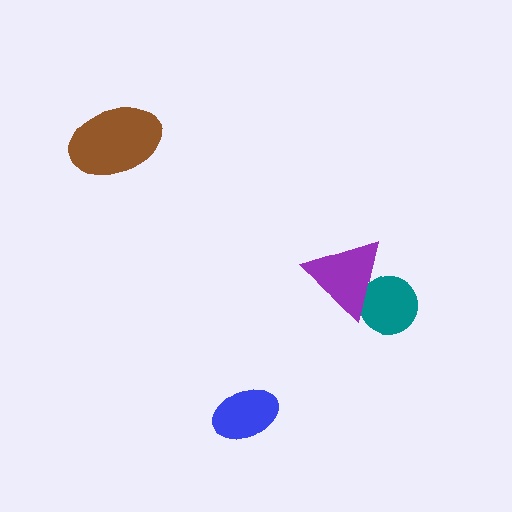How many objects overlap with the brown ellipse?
0 objects overlap with the brown ellipse.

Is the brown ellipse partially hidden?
No, no other shape covers it.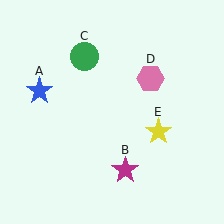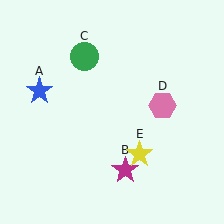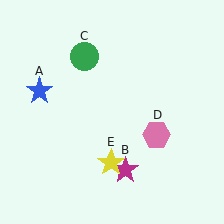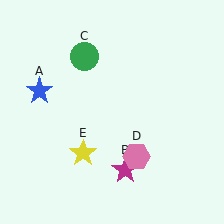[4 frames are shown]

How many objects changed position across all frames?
2 objects changed position: pink hexagon (object D), yellow star (object E).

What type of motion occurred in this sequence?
The pink hexagon (object D), yellow star (object E) rotated clockwise around the center of the scene.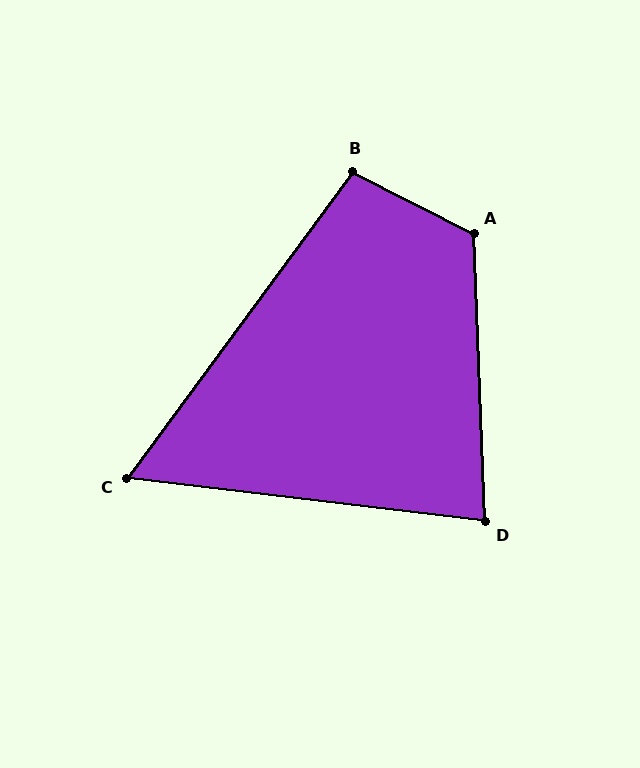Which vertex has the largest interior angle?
A, at approximately 119 degrees.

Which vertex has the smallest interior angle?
C, at approximately 61 degrees.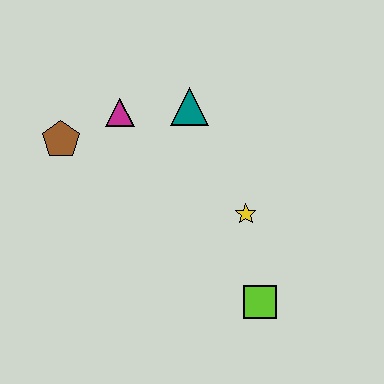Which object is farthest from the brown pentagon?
The lime square is farthest from the brown pentagon.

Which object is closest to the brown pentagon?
The magenta triangle is closest to the brown pentagon.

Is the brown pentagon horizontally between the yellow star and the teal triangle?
No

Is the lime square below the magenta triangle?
Yes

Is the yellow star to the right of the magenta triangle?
Yes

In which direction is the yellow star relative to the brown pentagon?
The yellow star is to the right of the brown pentagon.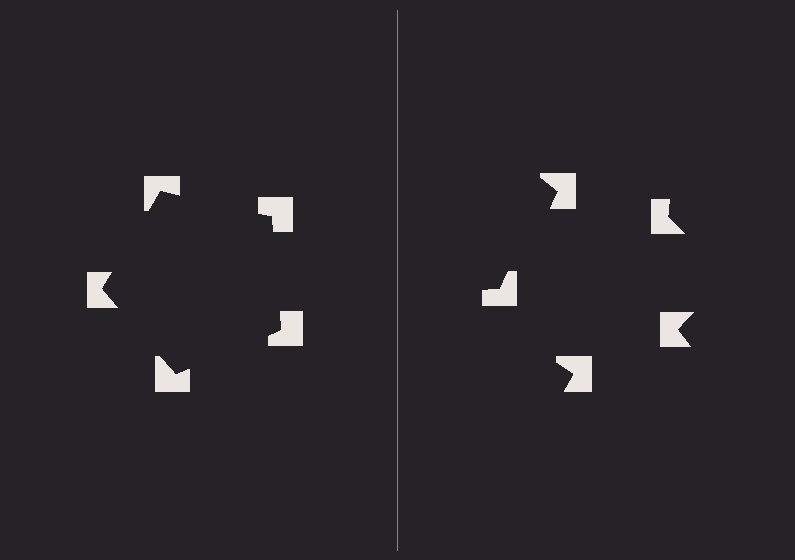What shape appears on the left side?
An illusory pentagon.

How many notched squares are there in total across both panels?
10 — 5 on each side.